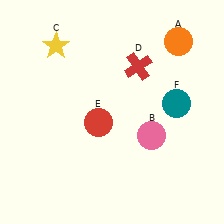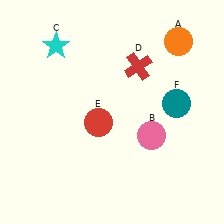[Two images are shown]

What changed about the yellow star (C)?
In Image 1, C is yellow. In Image 2, it changed to cyan.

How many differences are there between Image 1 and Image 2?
There is 1 difference between the two images.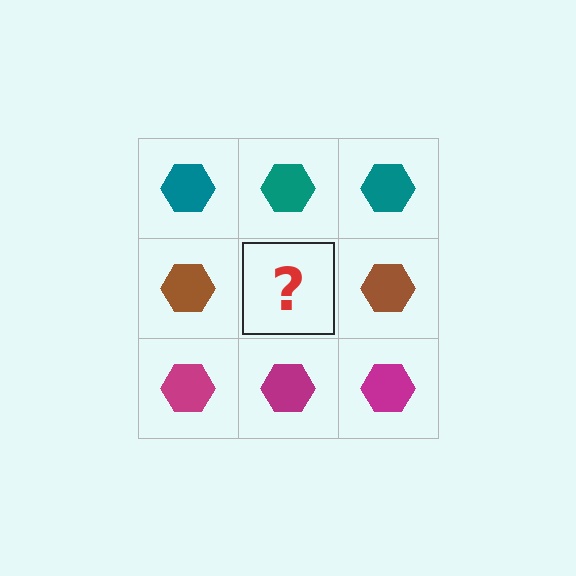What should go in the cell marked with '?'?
The missing cell should contain a brown hexagon.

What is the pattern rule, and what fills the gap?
The rule is that each row has a consistent color. The gap should be filled with a brown hexagon.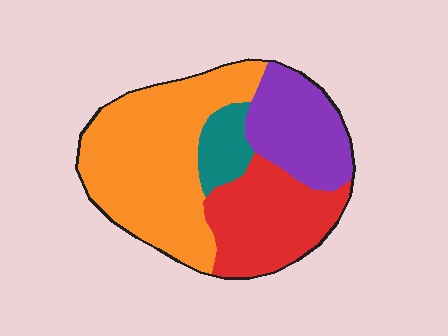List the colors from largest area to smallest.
From largest to smallest: orange, red, purple, teal.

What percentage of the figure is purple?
Purple takes up about one fifth (1/5) of the figure.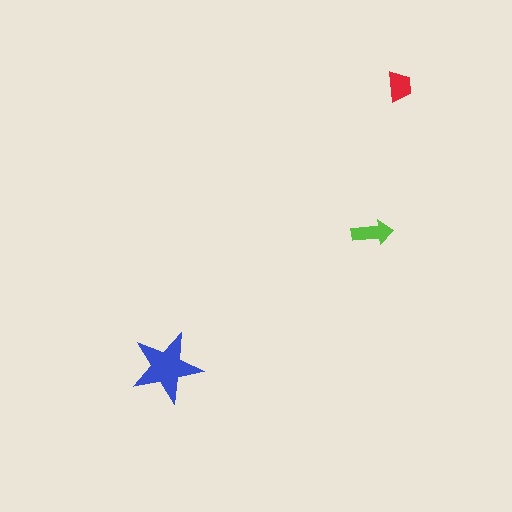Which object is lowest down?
The blue star is bottommost.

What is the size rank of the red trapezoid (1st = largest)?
3rd.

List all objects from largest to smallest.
The blue star, the lime arrow, the red trapezoid.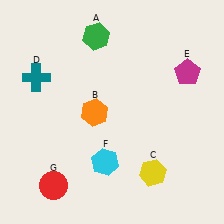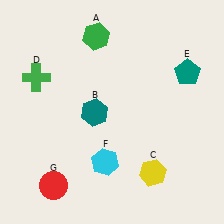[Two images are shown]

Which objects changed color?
B changed from orange to teal. D changed from teal to green. E changed from magenta to teal.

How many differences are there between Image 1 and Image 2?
There are 3 differences between the two images.